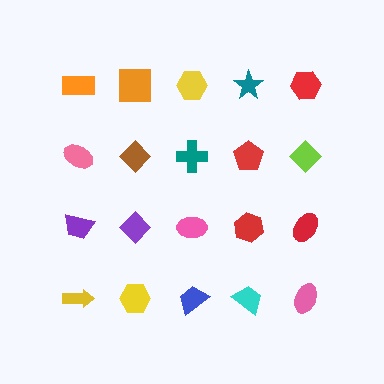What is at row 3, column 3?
A pink ellipse.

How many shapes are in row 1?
5 shapes.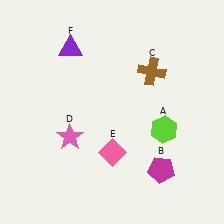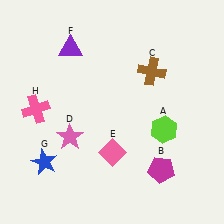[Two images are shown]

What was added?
A blue star (G), a pink cross (H) were added in Image 2.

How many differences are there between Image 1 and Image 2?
There are 2 differences between the two images.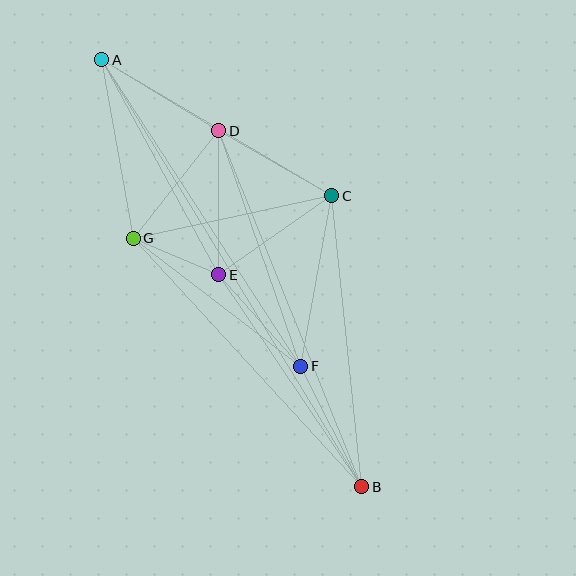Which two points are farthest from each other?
Points A and B are farthest from each other.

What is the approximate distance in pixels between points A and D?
The distance between A and D is approximately 137 pixels.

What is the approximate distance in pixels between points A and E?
The distance between A and E is approximately 245 pixels.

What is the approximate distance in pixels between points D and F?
The distance between D and F is approximately 249 pixels.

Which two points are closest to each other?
Points E and G are closest to each other.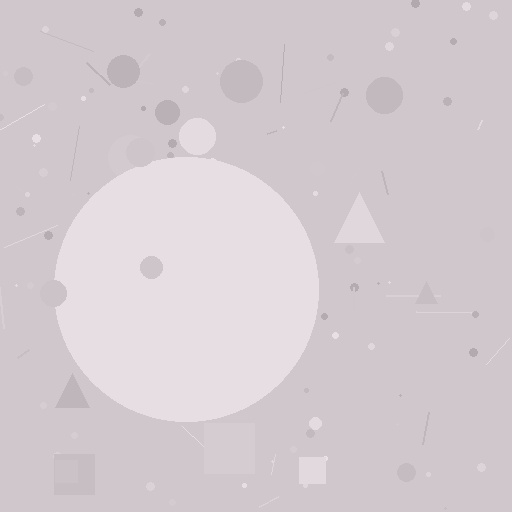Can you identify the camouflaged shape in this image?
The camouflaged shape is a circle.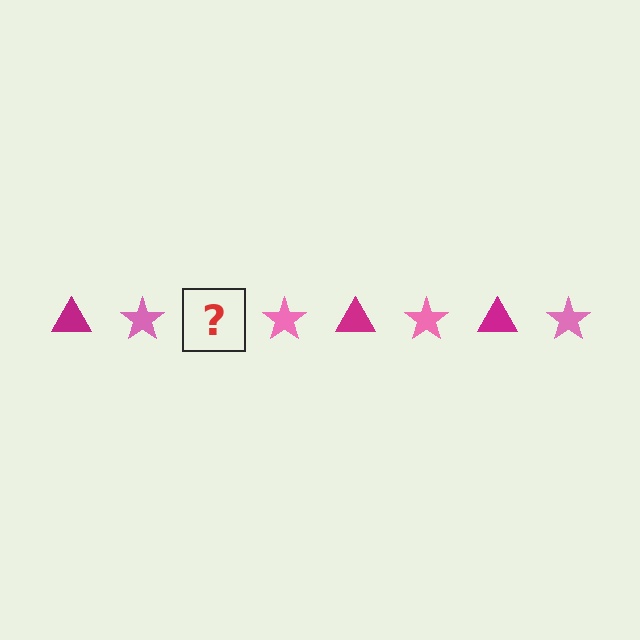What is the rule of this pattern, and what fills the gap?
The rule is that the pattern alternates between magenta triangle and pink star. The gap should be filled with a magenta triangle.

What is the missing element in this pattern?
The missing element is a magenta triangle.